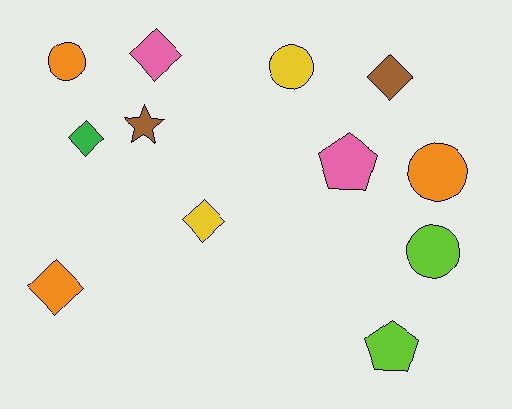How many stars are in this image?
There is 1 star.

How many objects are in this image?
There are 12 objects.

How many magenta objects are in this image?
There are no magenta objects.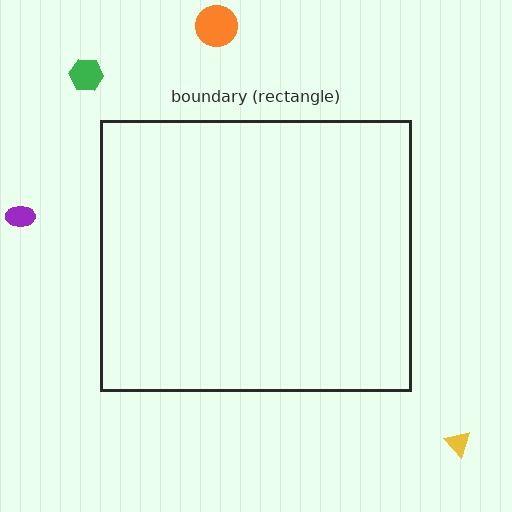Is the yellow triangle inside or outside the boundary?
Outside.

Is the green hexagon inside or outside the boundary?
Outside.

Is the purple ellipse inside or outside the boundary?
Outside.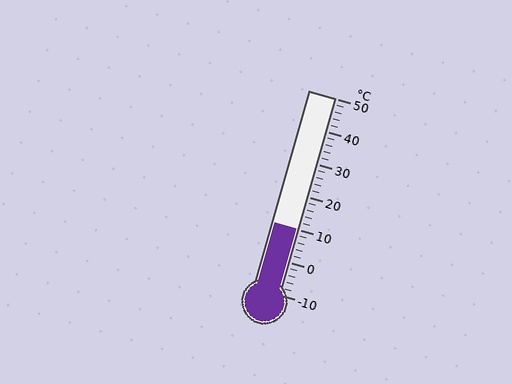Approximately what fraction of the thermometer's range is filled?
The thermometer is filled to approximately 35% of its range.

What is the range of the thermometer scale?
The thermometer scale ranges from -10°C to 50°C.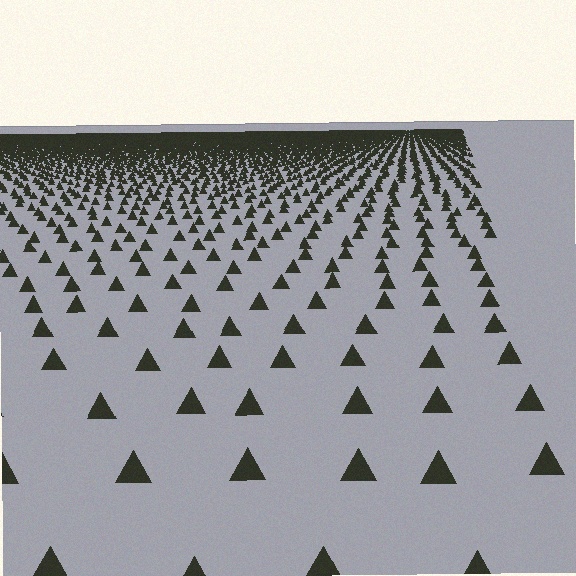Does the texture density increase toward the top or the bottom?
Density increases toward the top.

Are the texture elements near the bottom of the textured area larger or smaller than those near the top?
Larger. Near the bottom, elements are closer to the viewer and appear at a bigger on-screen size.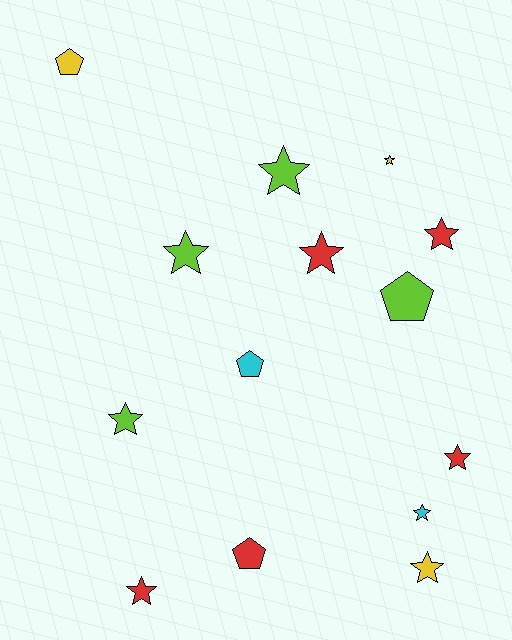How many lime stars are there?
There are 3 lime stars.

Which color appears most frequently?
Red, with 5 objects.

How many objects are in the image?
There are 14 objects.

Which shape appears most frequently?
Star, with 10 objects.